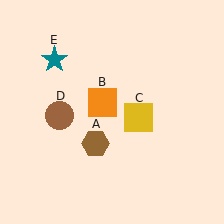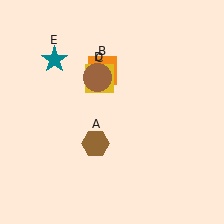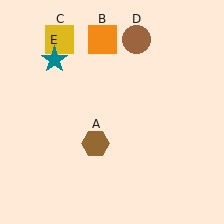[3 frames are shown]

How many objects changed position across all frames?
3 objects changed position: orange square (object B), yellow square (object C), brown circle (object D).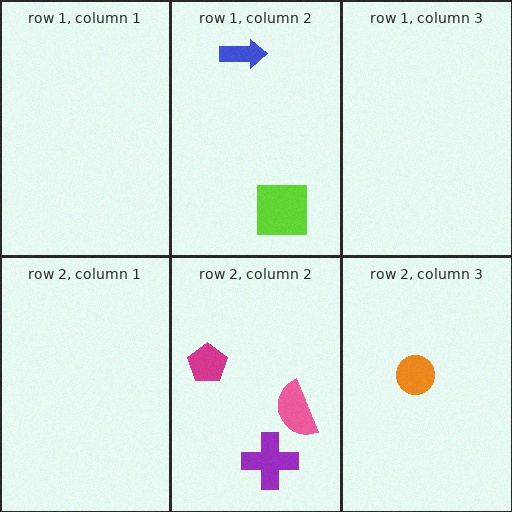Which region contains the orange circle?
The row 2, column 3 region.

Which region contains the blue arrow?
The row 1, column 2 region.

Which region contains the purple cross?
The row 2, column 2 region.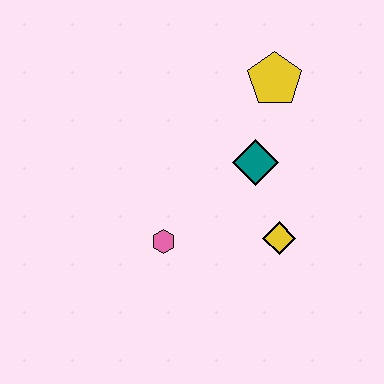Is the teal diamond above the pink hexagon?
Yes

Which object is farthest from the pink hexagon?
The yellow pentagon is farthest from the pink hexagon.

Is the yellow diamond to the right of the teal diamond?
Yes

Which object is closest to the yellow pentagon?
The teal diamond is closest to the yellow pentagon.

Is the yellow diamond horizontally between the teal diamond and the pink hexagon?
No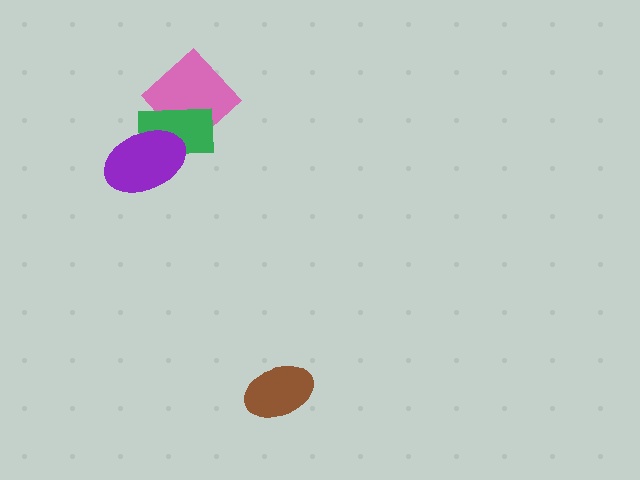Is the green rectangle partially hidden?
Yes, it is partially covered by another shape.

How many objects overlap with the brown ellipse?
0 objects overlap with the brown ellipse.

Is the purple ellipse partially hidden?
No, no other shape covers it.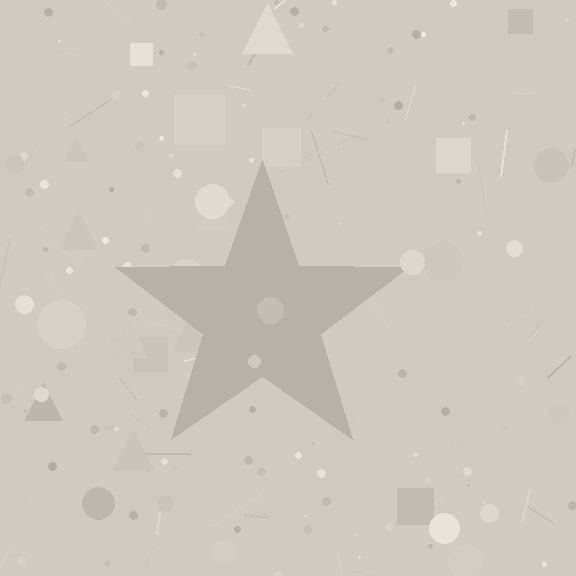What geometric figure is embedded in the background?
A star is embedded in the background.